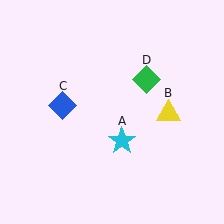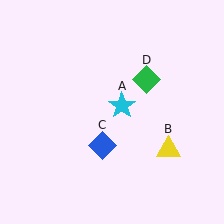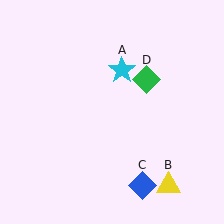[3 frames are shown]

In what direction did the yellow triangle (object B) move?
The yellow triangle (object B) moved down.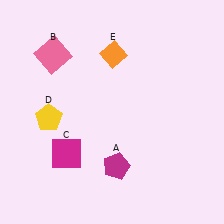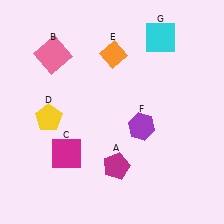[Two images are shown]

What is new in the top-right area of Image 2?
A cyan square (G) was added in the top-right area of Image 2.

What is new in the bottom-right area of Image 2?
A purple hexagon (F) was added in the bottom-right area of Image 2.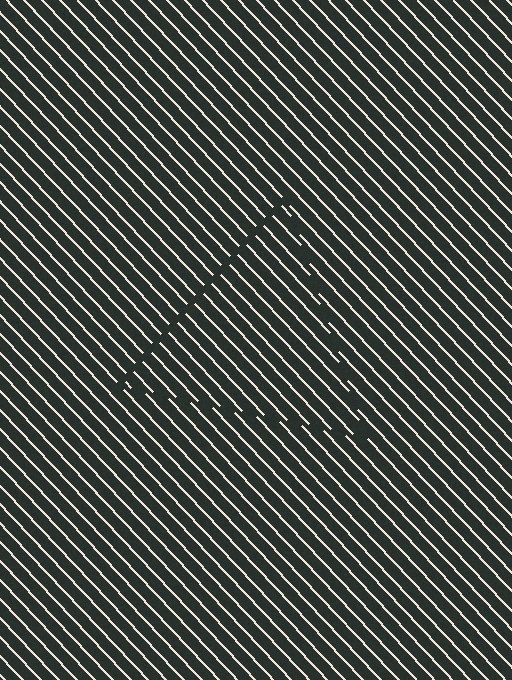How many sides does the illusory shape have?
3 sides — the line-ends trace a triangle.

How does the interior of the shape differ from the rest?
The interior of the shape contains the same grating, shifted by half a period — the contour is defined by the phase discontinuity where line-ends from the inner and outer gratings abut.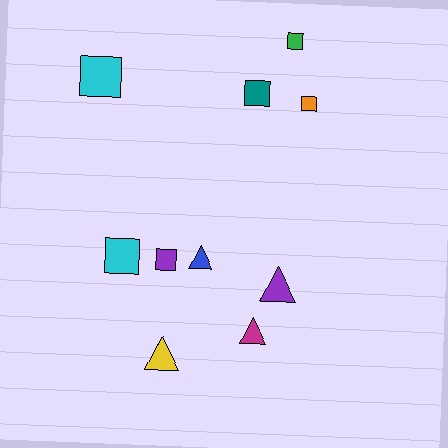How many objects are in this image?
There are 10 objects.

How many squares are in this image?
There are 6 squares.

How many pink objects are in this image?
There are no pink objects.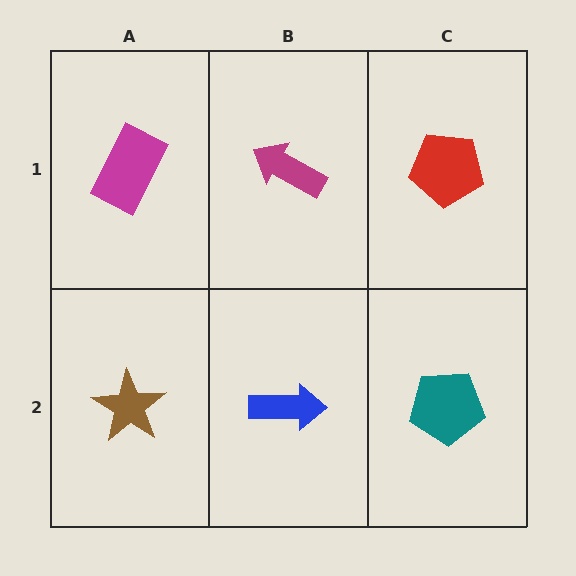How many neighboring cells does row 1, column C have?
2.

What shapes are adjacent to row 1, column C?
A teal pentagon (row 2, column C), a magenta arrow (row 1, column B).